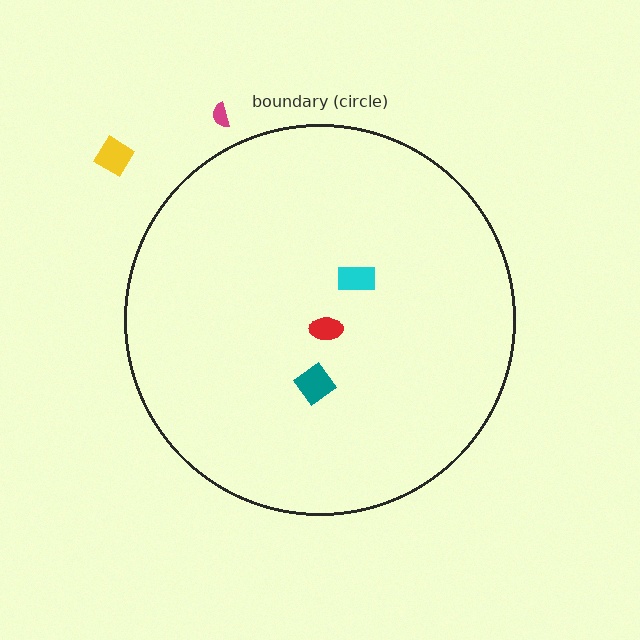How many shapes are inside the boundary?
3 inside, 2 outside.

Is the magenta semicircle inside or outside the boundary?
Outside.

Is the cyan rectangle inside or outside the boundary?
Inside.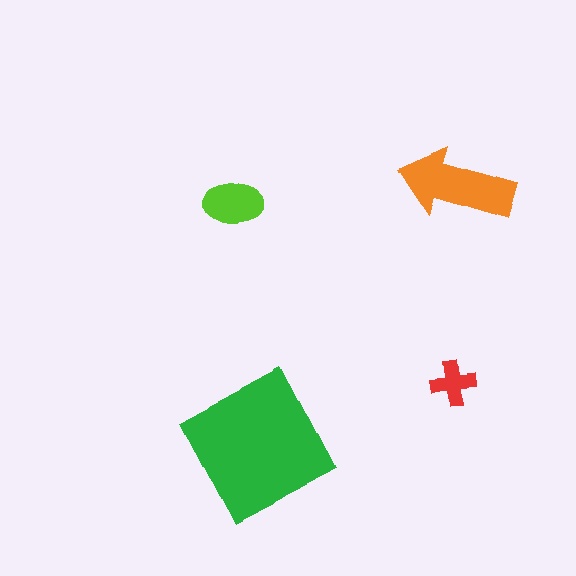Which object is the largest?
The green square.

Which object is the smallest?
The red cross.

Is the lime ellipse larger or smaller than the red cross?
Larger.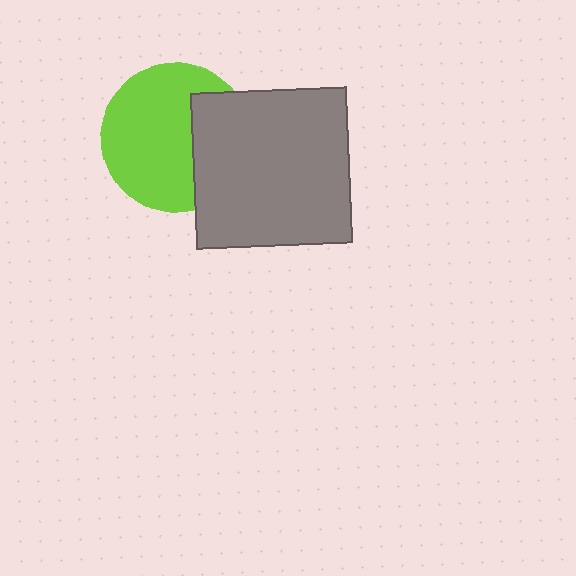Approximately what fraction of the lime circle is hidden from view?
Roughly 32% of the lime circle is hidden behind the gray square.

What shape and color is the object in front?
The object in front is a gray square.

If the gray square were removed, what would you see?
You would see the complete lime circle.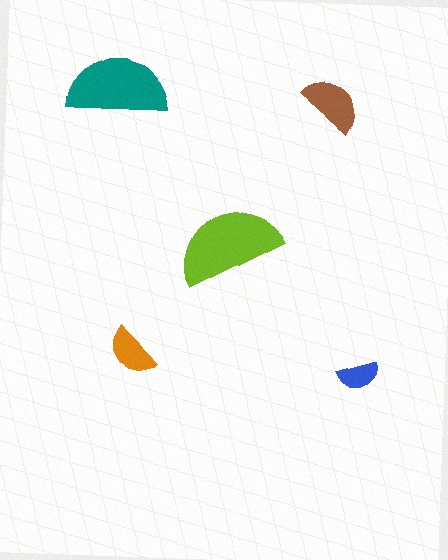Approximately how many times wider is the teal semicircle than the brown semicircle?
About 1.5 times wider.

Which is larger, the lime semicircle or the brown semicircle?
The lime one.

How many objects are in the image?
There are 5 objects in the image.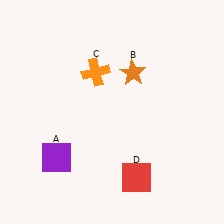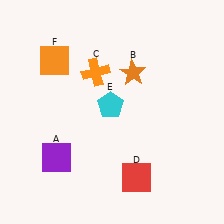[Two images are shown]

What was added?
A cyan pentagon (E), an orange square (F) were added in Image 2.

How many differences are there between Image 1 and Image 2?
There are 2 differences between the two images.